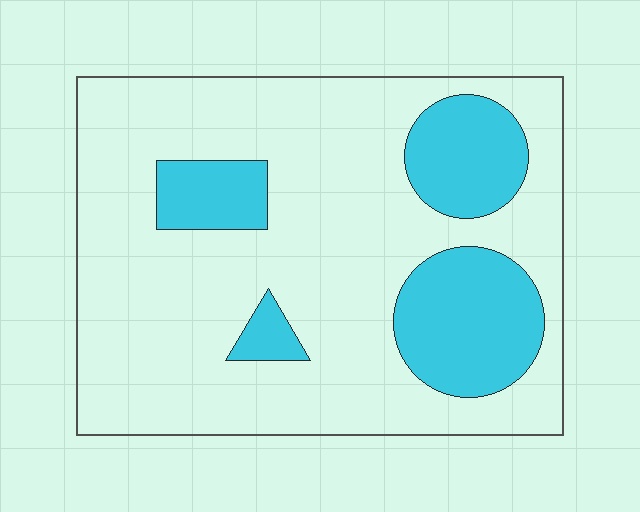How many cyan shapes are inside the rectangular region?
4.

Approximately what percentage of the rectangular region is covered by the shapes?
Approximately 25%.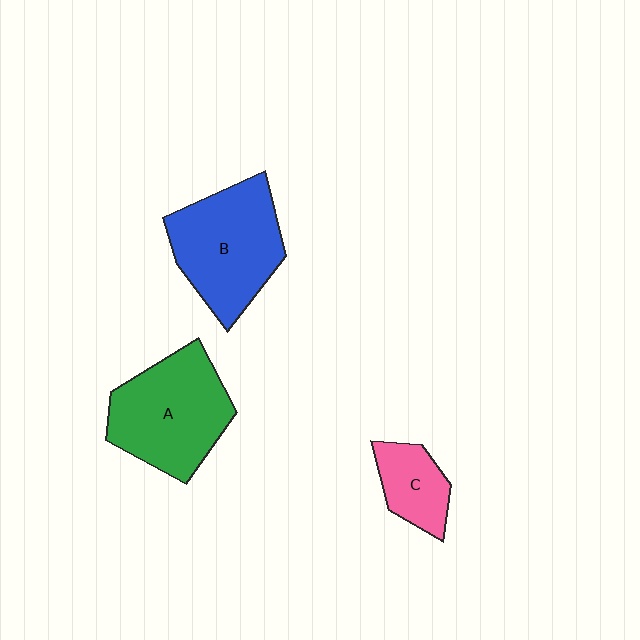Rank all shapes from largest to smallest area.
From largest to smallest: A (green), B (blue), C (pink).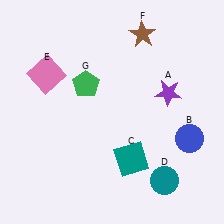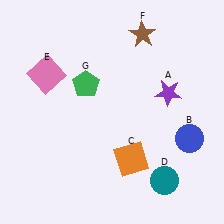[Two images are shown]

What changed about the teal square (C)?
In Image 1, C is teal. In Image 2, it changed to orange.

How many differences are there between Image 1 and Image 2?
There is 1 difference between the two images.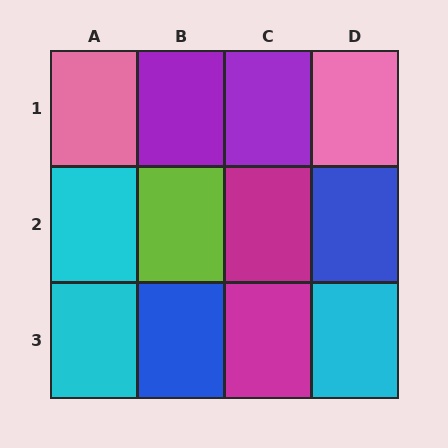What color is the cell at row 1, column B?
Purple.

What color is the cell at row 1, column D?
Pink.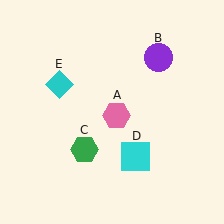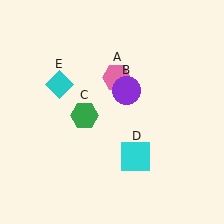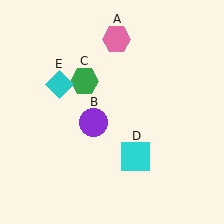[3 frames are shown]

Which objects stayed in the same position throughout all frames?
Cyan square (object D) and cyan diamond (object E) remained stationary.